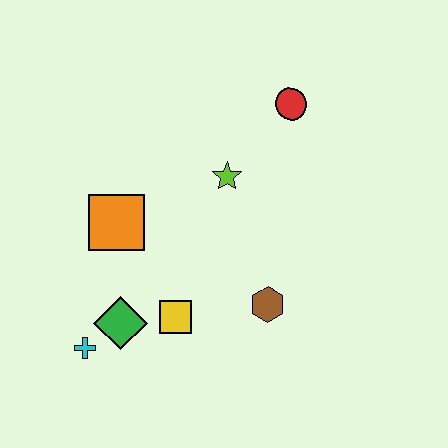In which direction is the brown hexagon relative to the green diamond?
The brown hexagon is to the right of the green diamond.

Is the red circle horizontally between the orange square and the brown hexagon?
No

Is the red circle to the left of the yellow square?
No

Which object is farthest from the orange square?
The red circle is farthest from the orange square.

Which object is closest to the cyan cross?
The green diamond is closest to the cyan cross.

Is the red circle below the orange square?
No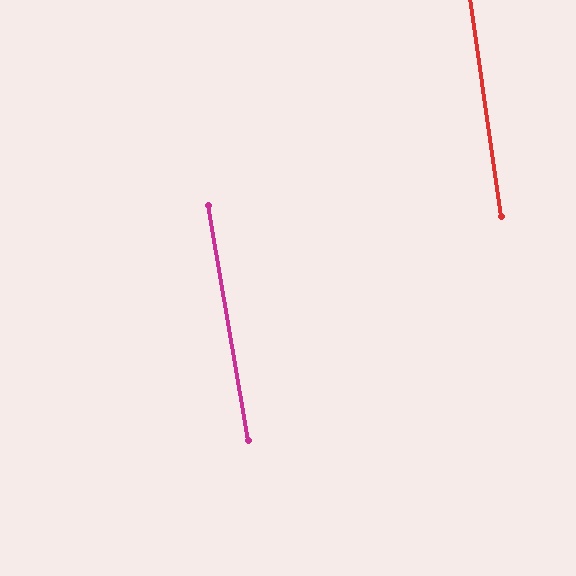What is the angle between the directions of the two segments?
Approximately 2 degrees.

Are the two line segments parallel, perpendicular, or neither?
Parallel — their directions differ by only 1.5°.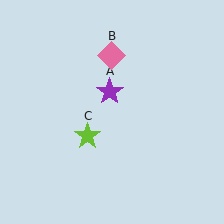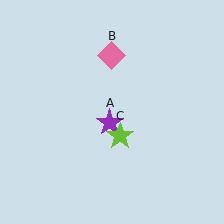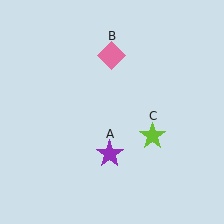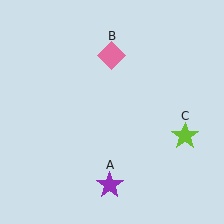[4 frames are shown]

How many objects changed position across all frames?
2 objects changed position: purple star (object A), lime star (object C).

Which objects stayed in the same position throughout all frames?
Pink diamond (object B) remained stationary.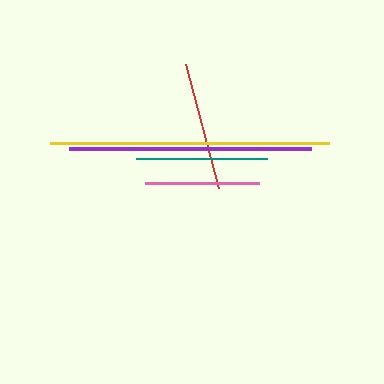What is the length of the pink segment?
The pink segment is approximately 115 pixels long.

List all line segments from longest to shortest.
From longest to shortest: yellow, purple, teal, red, pink.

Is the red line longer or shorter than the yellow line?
The yellow line is longer than the red line.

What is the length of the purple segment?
The purple segment is approximately 242 pixels long.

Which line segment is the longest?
The yellow line is the longest at approximately 280 pixels.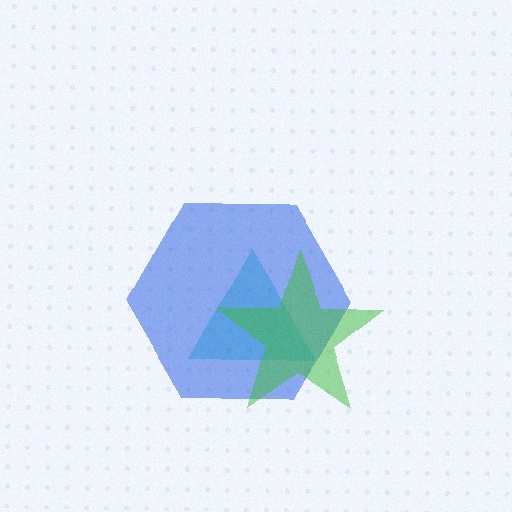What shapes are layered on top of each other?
The layered shapes are: a cyan triangle, a blue hexagon, a green star.